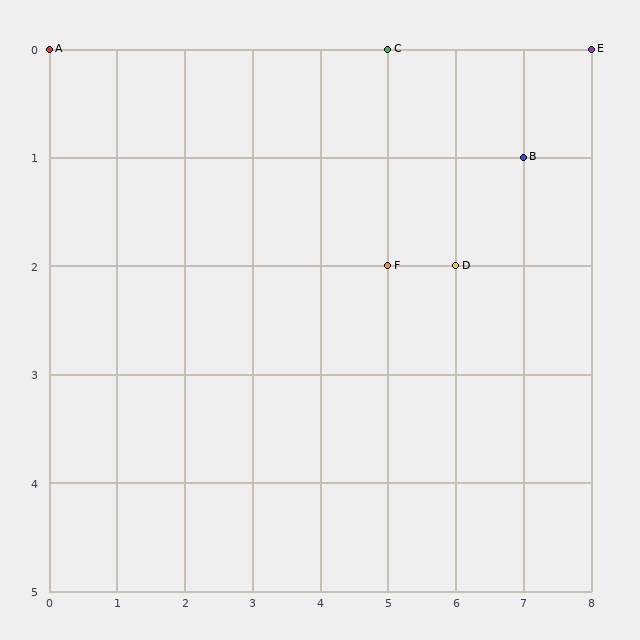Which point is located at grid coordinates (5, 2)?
Point F is at (5, 2).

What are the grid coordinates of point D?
Point D is at grid coordinates (6, 2).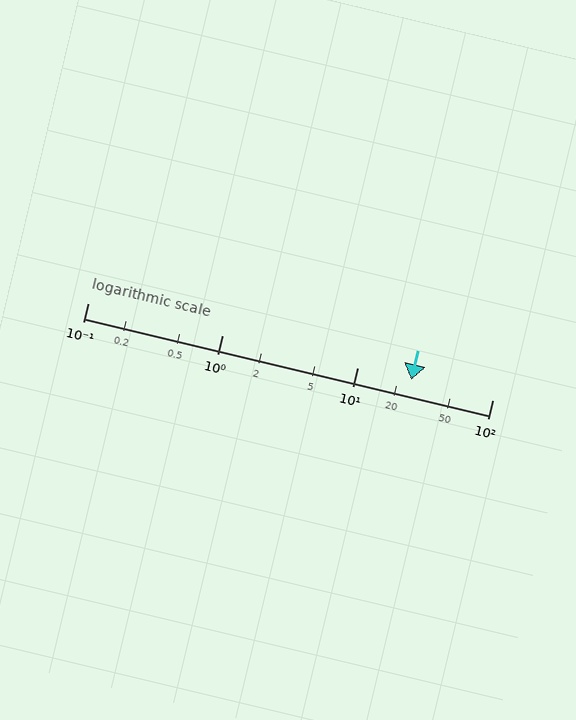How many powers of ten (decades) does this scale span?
The scale spans 3 decades, from 0.1 to 100.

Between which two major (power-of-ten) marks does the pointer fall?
The pointer is between 10 and 100.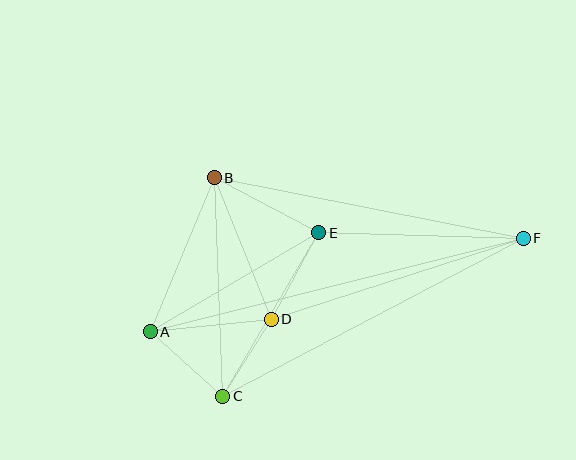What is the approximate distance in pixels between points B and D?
The distance between B and D is approximately 152 pixels.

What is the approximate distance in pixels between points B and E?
The distance between B and E is approximately 118 pixels.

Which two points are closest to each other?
Points C and D are closest to each other.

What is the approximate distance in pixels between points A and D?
The distance between A and D is approximately 122 pixels.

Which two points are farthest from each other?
Points A and F are farthest from each other.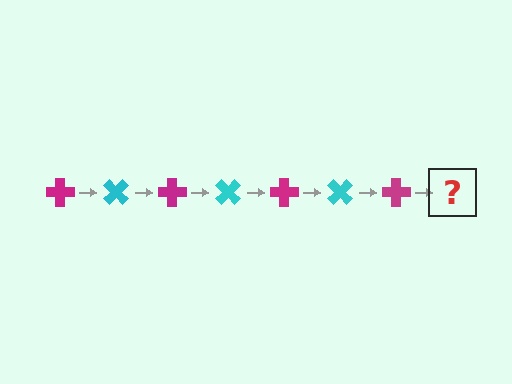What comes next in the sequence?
The next element should be a cyan cross, rotated 315 degrees from the start.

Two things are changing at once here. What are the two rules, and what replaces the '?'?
The two rules are that it rotates 45 degrees each step and the color cycles through magenta and cyan. The '?' should be a cyan cross, rotated 315 degrees from the start.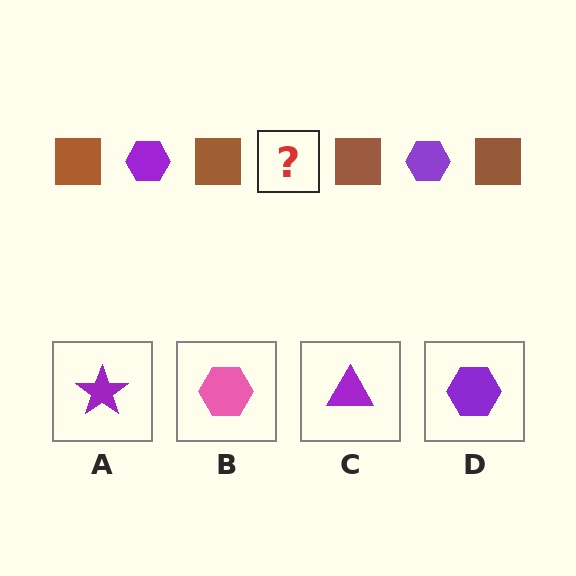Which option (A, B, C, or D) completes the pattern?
D.